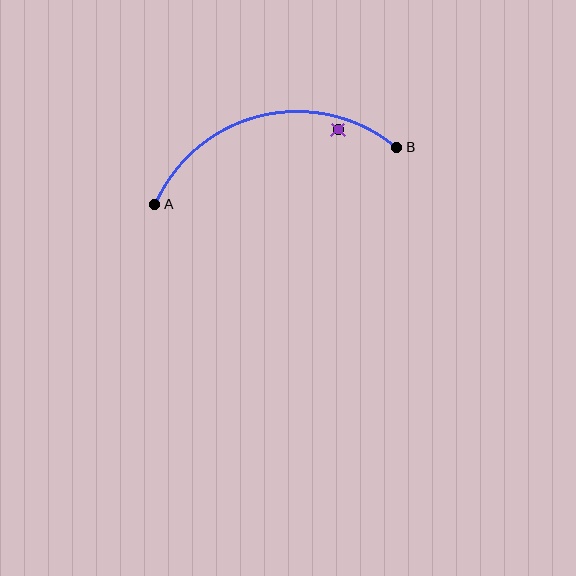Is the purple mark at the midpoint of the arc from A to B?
No — the purple mark does not lie on the arc at all. It sits slightly inside the curve.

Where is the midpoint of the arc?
The arc midpoint is the point on the curve farthest from the straight line joining A and B. It sits above that line.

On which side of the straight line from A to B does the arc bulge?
The arc bulges above the straight line connecting A and B.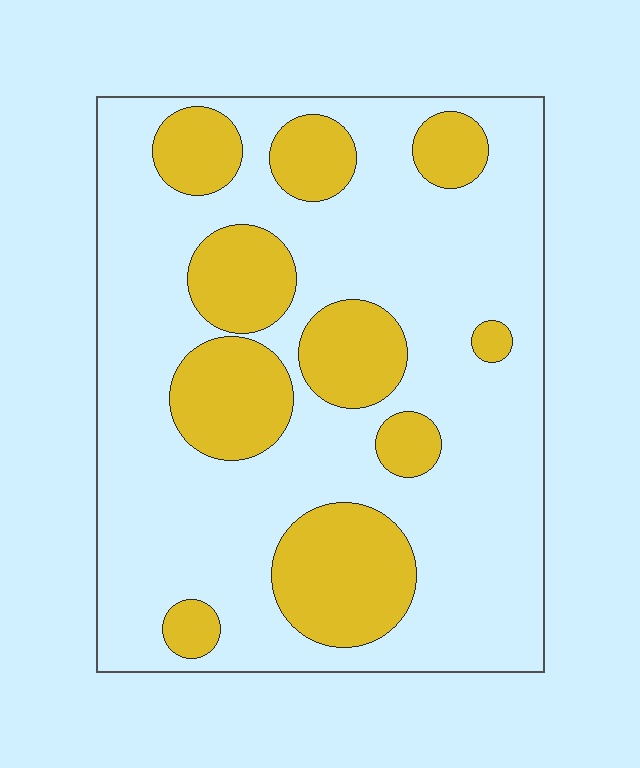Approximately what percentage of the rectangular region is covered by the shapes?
Approximately 30%.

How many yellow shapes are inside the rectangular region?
10.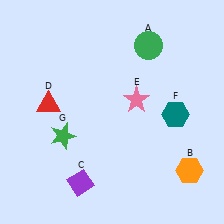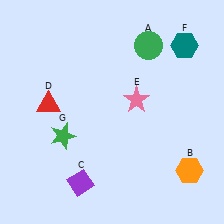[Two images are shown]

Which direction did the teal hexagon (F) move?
The teal hexagon (F) moved up.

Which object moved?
The teal hexagon (F) moved up.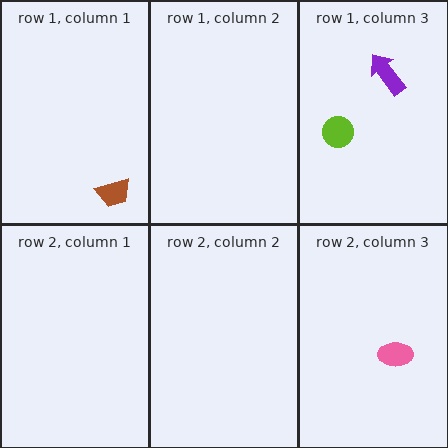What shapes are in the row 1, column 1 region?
The brown trapezoid.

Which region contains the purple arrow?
The row 1, column 3 region.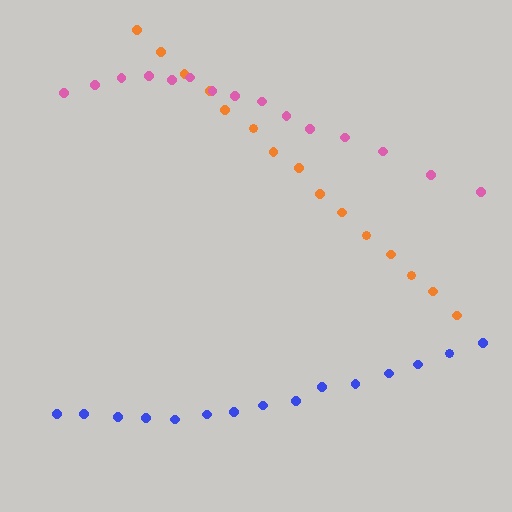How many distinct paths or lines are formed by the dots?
There are 3 distinct paths.